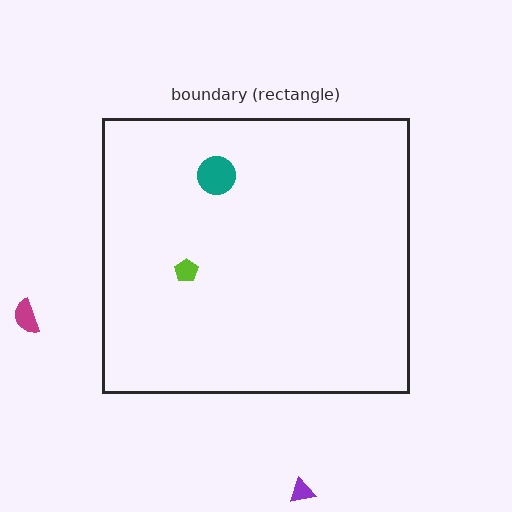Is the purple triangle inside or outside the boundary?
Outside.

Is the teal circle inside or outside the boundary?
Inside.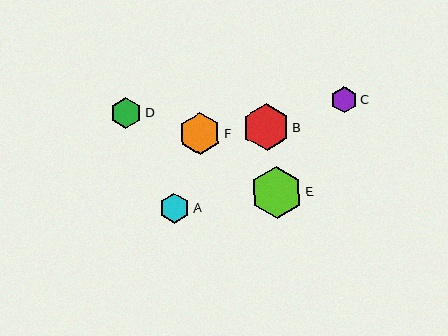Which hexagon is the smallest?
Hexagon C is the smallest with a size of approximately 26 pixels.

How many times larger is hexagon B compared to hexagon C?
Hexagon B is approximately 1.8 times the size of hexagon C.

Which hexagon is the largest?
Hexagon E is the largest with a size of approximately 52 pixels.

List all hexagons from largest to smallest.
From largest to smallest: E, B, F, D, A, C.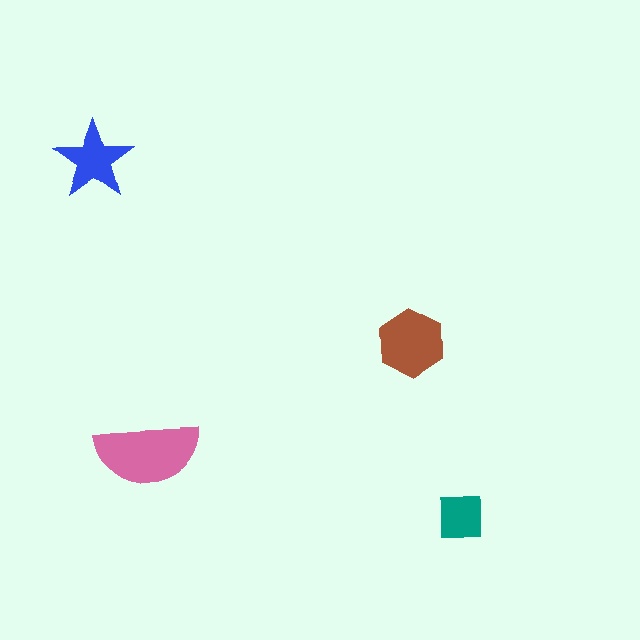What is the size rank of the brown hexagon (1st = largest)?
2nd.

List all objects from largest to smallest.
The pink semicircle, the brown hexagon, the blue star, the teal square.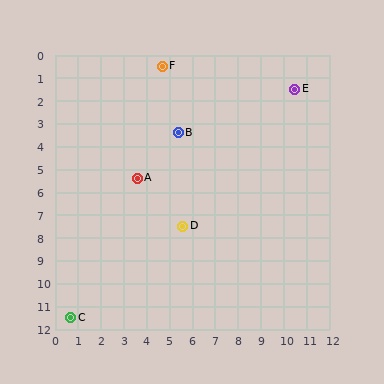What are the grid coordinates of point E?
Point E is at approximately (10.5, 1.5).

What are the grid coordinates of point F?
Point F is at approximately (4.7, 0.5).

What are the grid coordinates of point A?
Point A is at approximately (3.6, 5.4).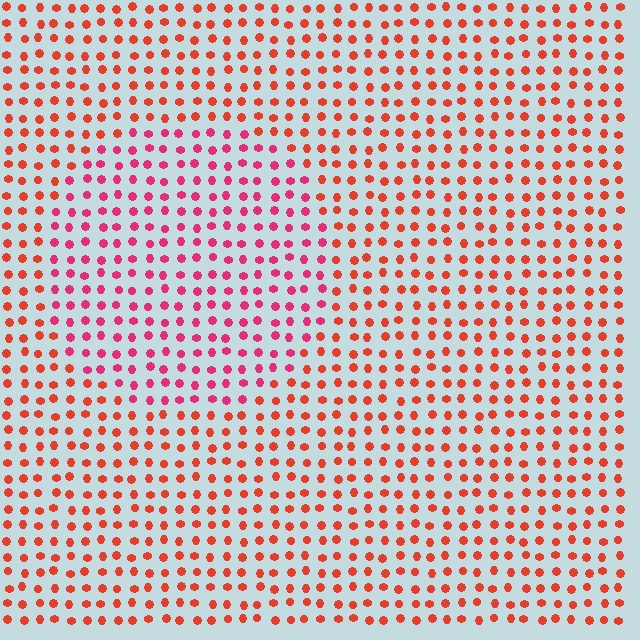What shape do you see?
I see a circle.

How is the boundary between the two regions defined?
The boundary is defined purely by a slight shift in hue (about 30 degrees). Spacing, size, and orientation are identical on both sides.